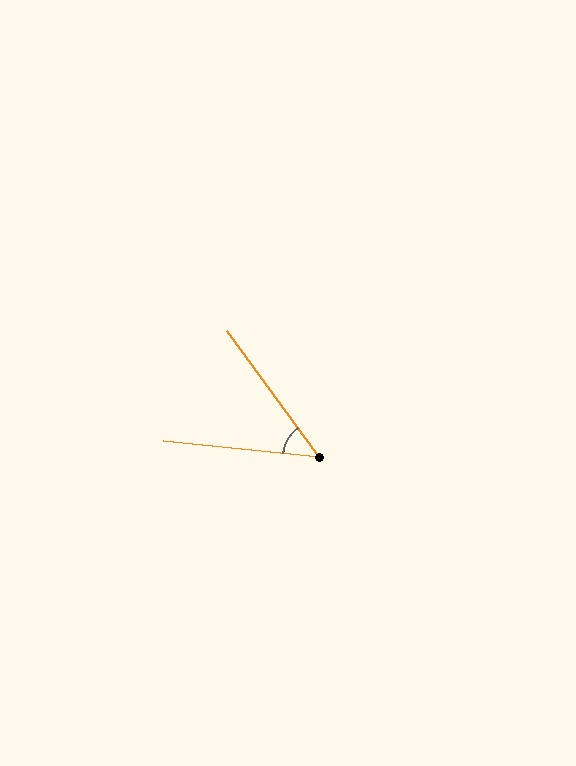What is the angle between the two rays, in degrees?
Approximately 48 degrees.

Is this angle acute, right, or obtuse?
It is acute.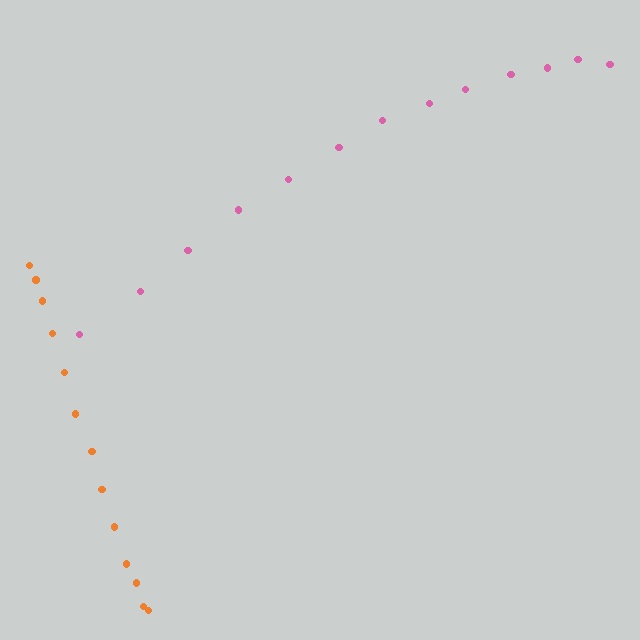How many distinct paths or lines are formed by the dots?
There are 2 distinct paths.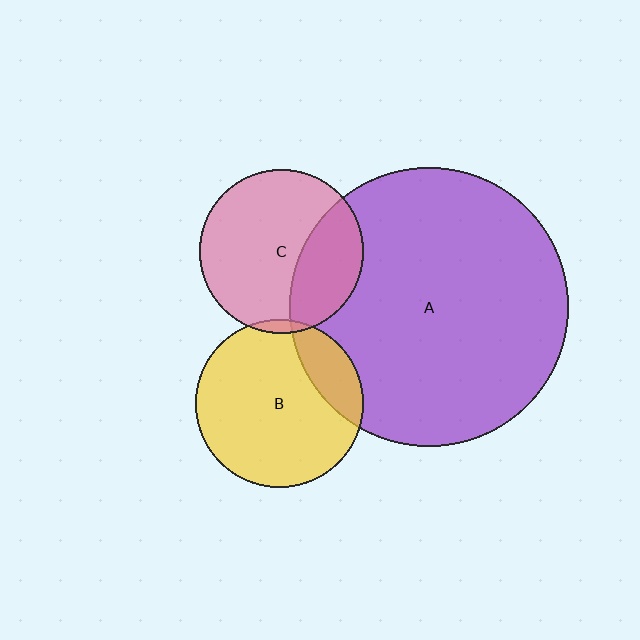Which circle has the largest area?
Circle A (purple).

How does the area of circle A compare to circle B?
Approximately 2.7 times.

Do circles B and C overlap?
Yes.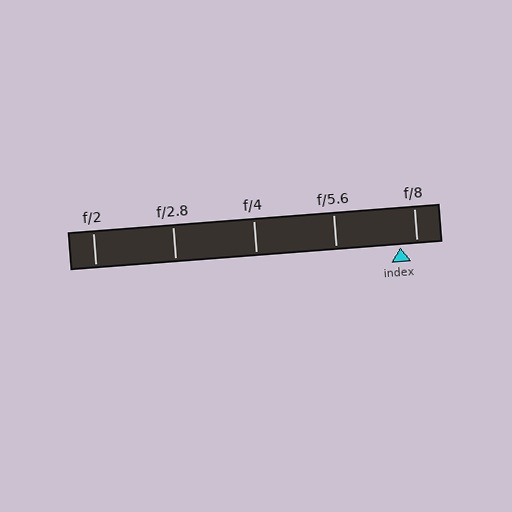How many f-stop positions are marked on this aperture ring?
There are 5 f-stop positions marked.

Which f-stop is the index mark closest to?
The index mark is closest to f/8.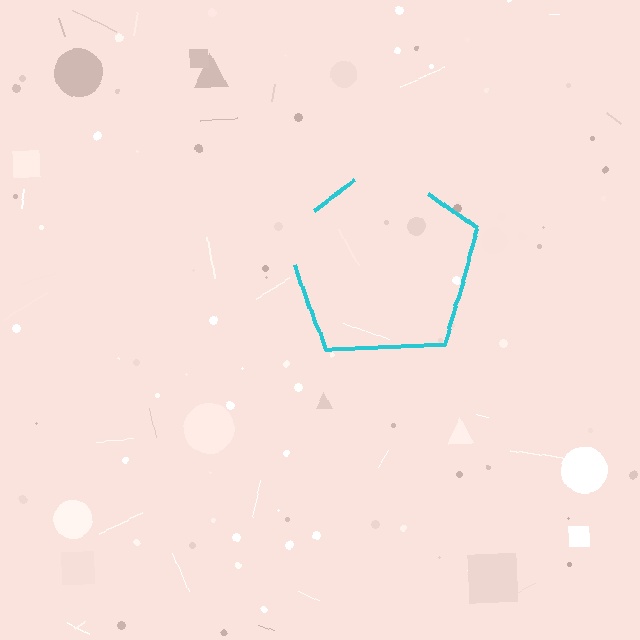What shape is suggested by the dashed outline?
The dashed outline suggests a pentagon.